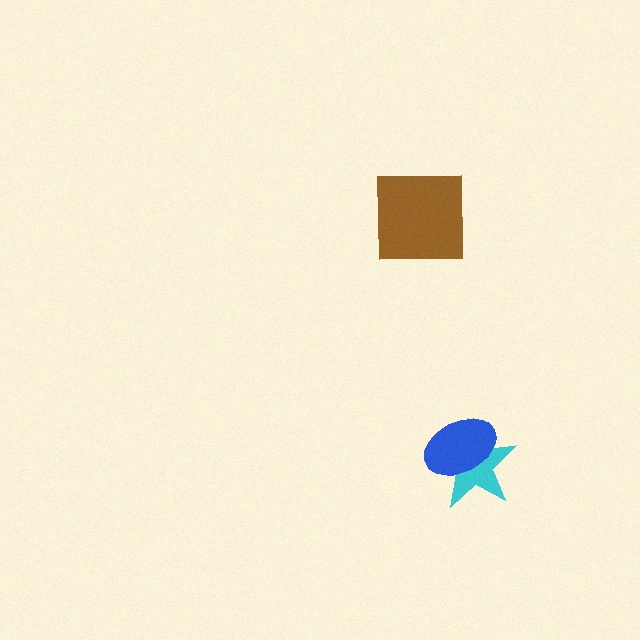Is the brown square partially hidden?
No, no other shape covers it.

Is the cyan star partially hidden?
Yes, it is partially covered by another shape.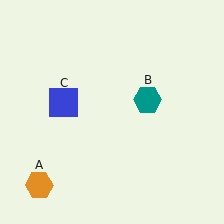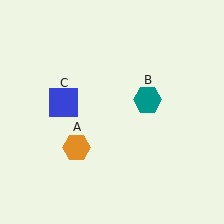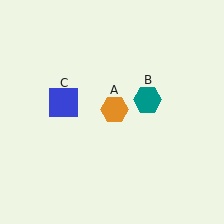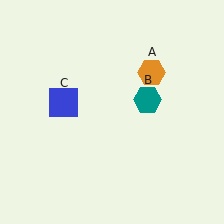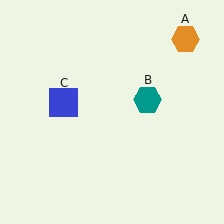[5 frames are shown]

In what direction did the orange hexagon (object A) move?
The orange hexagon (object A) moved up and to the right.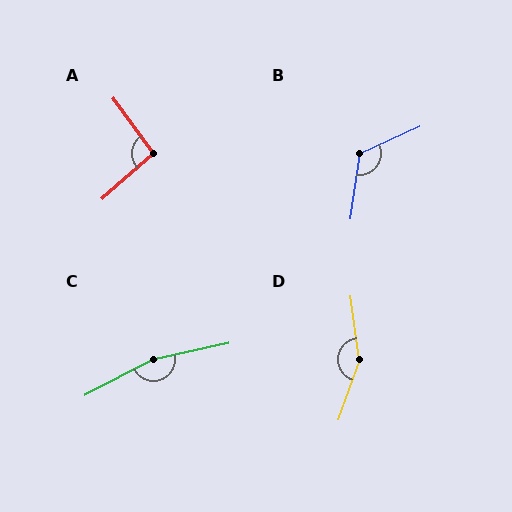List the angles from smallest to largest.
A (95°), B (122°), D (153°), C (165°).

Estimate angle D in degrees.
Approximately 153 degrees.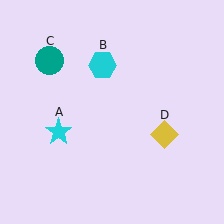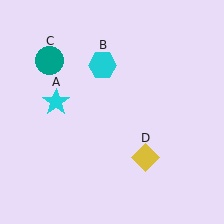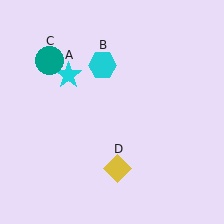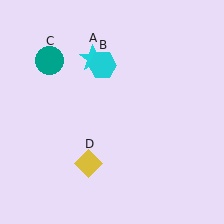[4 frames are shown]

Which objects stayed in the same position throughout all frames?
Cyan hexagon (object B) and teal circle (object C) remained stationary.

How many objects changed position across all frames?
2 objects changed position: cyan star (object A), yellow diamond (object D).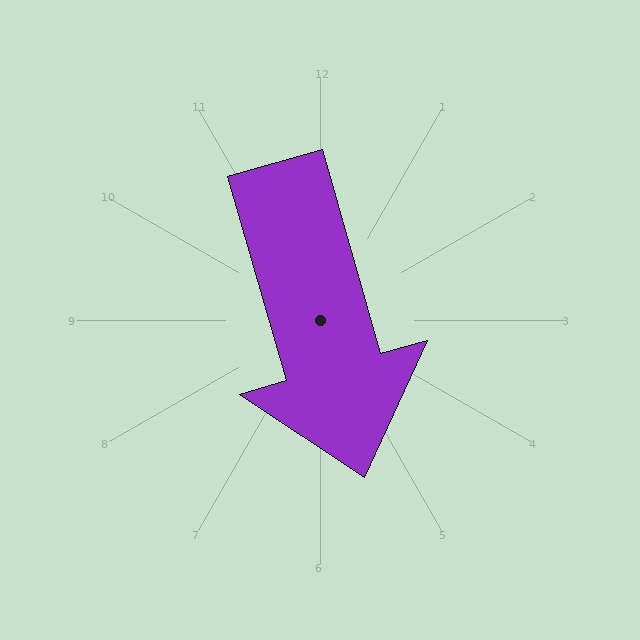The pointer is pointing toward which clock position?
Roughly 5 o'clock.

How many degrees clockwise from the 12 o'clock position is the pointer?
Approximately 164 degrees.